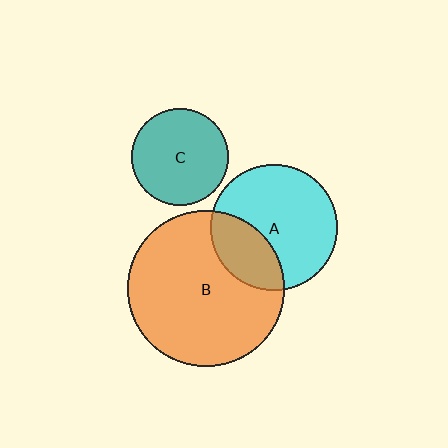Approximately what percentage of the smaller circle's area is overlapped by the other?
Approximately 30%.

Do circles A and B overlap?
Yes.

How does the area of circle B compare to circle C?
Approximately 2.6 times.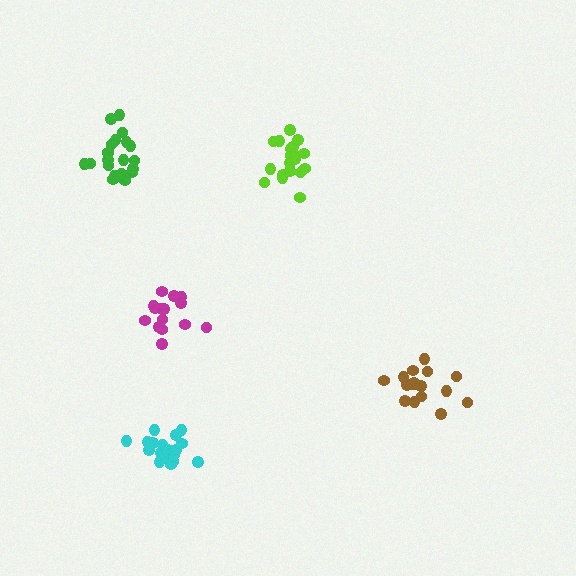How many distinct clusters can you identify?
There are 5 distinct clusters.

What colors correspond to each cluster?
The clusters are colored: brown, magenta, lime, green, cyan.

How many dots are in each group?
Group 1: 16 dots, Group 2: 15 dots, Group 3: 20 dots, Group 4: 20 dots, Group 5: 20 dots (91 total).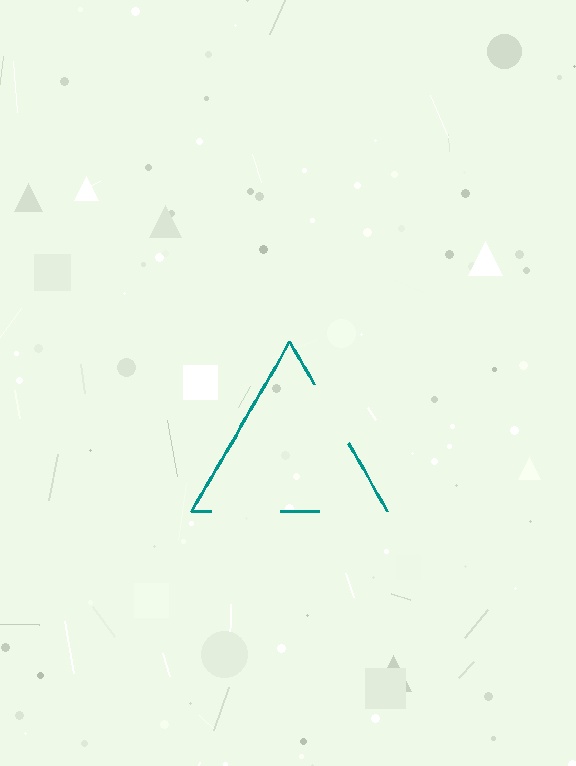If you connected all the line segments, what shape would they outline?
They would outline a triangle.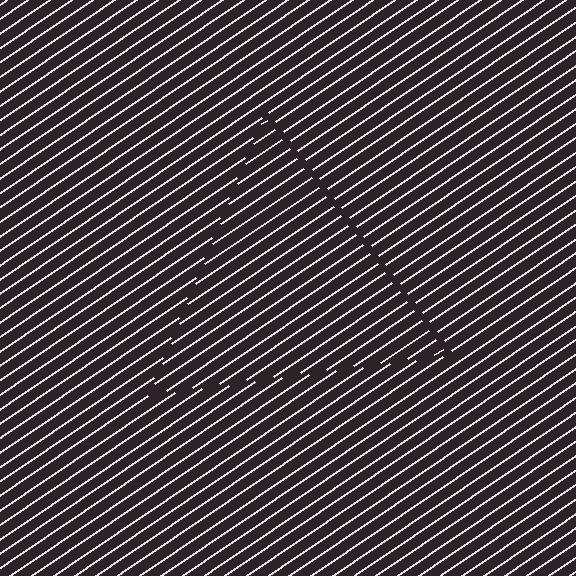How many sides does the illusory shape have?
3 sides — the line-ends trace a triangle.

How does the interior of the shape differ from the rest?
The interior of the shape contains the same grating, shifted by half a period — the contour is defined by the phase discontinuity where line-ends from the inner and outer gratings abut.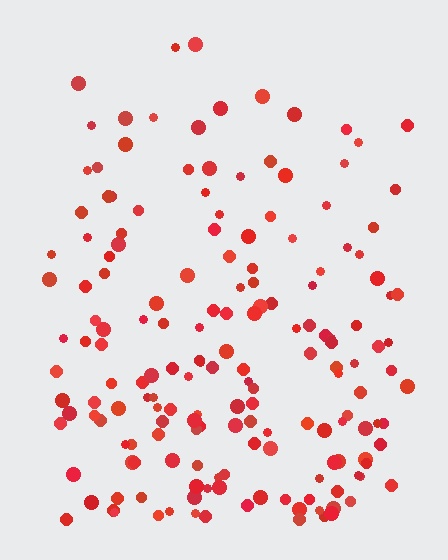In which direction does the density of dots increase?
From top to bottom, with the bottom side densest.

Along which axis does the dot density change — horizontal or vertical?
Vertical.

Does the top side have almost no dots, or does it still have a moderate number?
Still a moderate number, just noticeably fewer than the bottom.